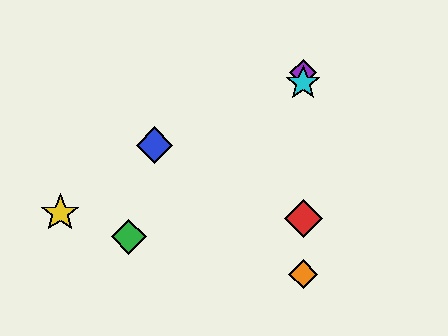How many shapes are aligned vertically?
4 shapes (the red diamond, the purple diamond, the orange diamond, the cyan star) are aligned vertically.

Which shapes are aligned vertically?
The red diamond, the purple diamond, the orange diamond, the cyan star are aligned vertically.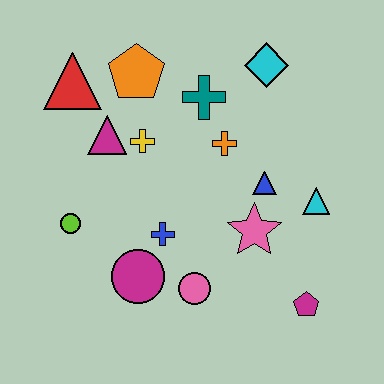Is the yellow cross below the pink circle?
No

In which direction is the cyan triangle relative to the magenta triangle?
The cyan triangle is to the right of the magenta triangle.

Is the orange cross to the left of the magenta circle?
No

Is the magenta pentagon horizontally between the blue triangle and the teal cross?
No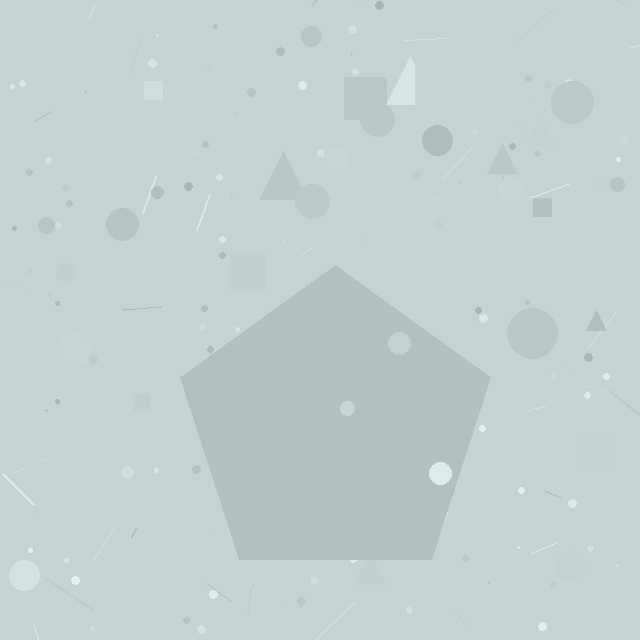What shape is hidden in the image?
A pentagon is hidden in the image.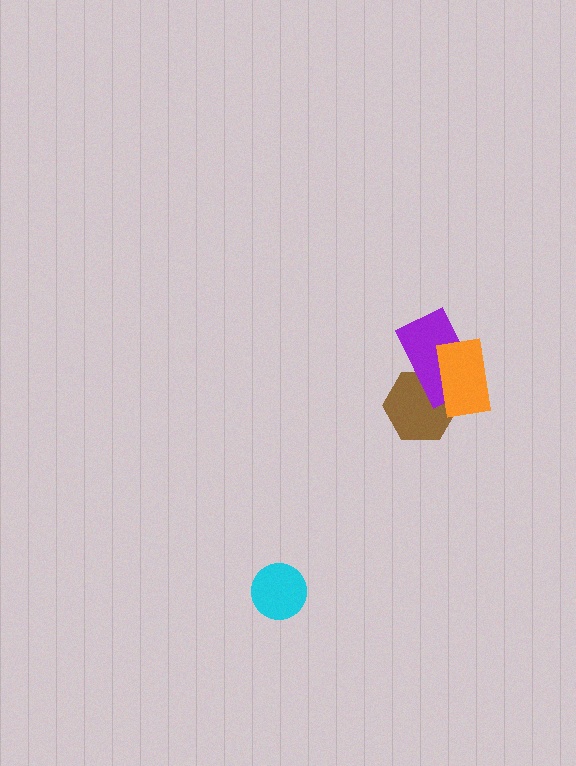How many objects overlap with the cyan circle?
0 objects overlap with the cyan circle.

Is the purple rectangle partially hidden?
Yes, it is partially covered by another shape.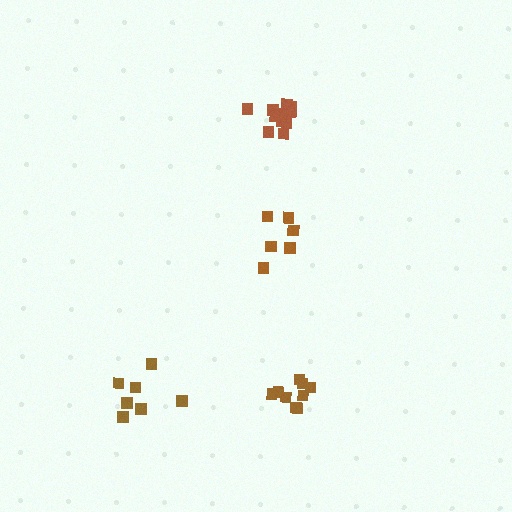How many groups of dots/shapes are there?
There are 4 groups.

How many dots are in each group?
Group 1: 9 dots, Group 2: 11 dots, Group 3: 6 dots, Group 4: 7 dots (33 total).